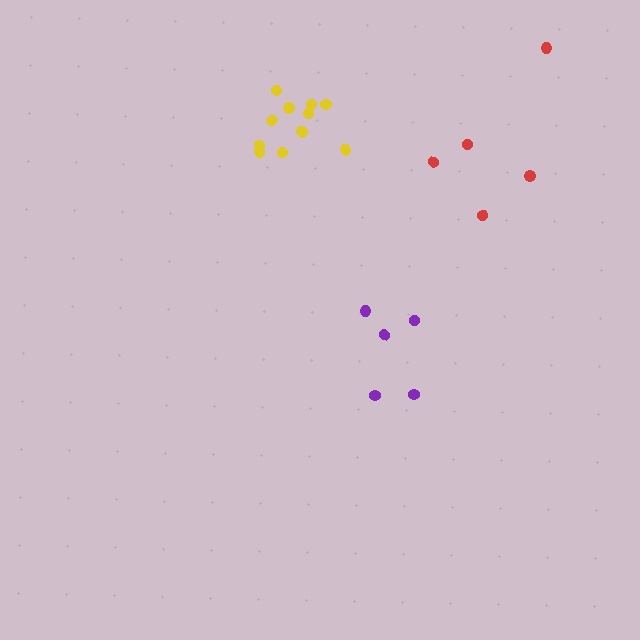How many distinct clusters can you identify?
There are 3 distinct clusters.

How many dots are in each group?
Group 1: 5 dots, Group 2: 11 dots, Group 3: 5 dots (21 total).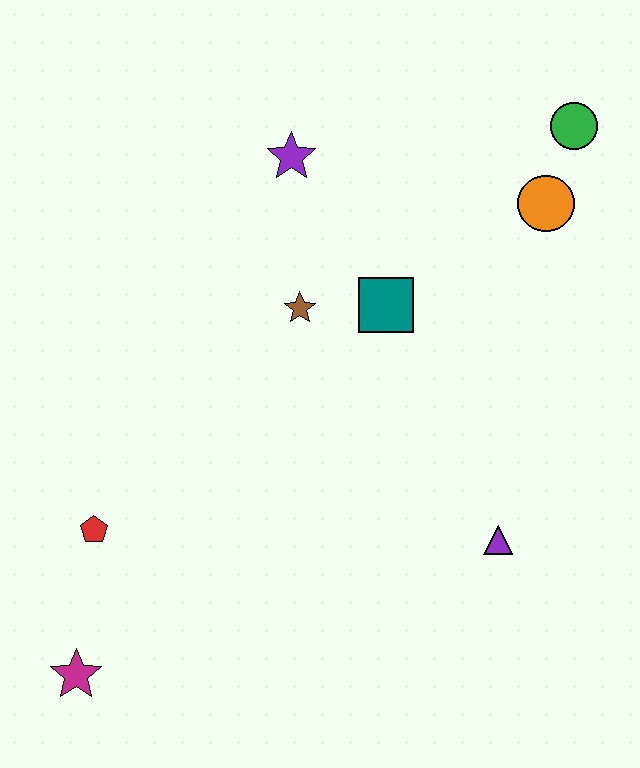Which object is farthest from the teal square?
The magenta star is farthest from the teal square.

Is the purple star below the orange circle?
No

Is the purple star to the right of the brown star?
No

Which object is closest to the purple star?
The brown star is closest to the purple star.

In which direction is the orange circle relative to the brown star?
The orange circle is to the right of the brown star.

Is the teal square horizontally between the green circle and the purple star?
Yes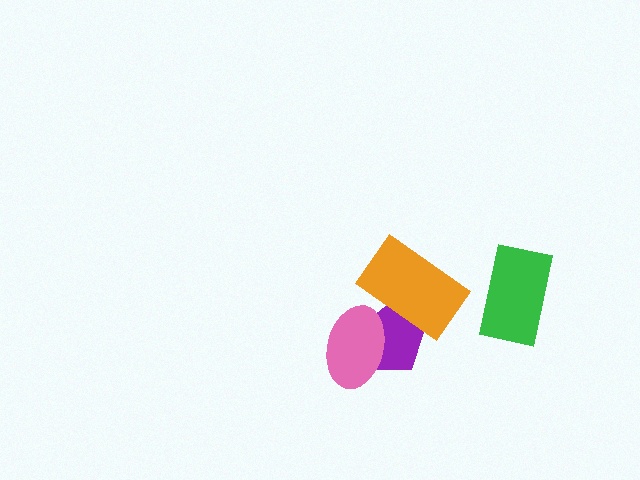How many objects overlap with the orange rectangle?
1 object overlaps with the orange rectangle.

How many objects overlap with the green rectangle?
0 objects overlap with the green rectangle.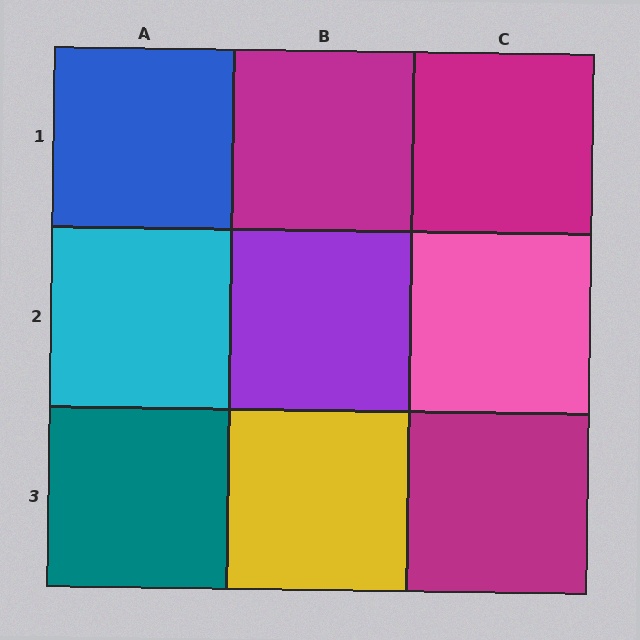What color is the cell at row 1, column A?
Blue.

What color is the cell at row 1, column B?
Magenta.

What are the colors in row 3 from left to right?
Teal, yellow, magenta.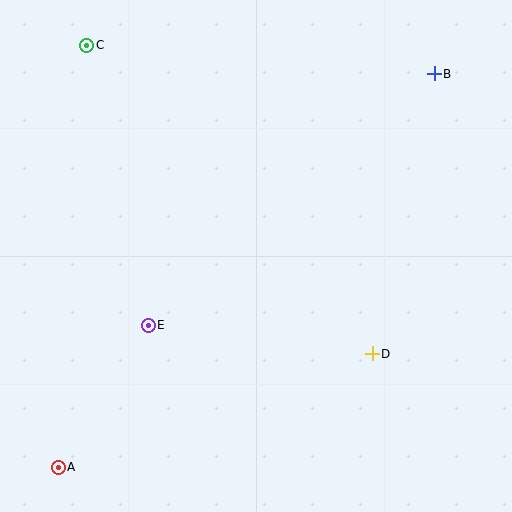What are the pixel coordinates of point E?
Point E is at (148, 325).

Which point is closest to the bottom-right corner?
Point D is closest to the bottom-right corner.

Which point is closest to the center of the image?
Point E at (148, 325) is closest to the center.